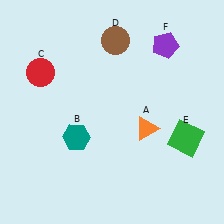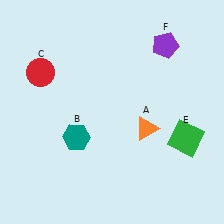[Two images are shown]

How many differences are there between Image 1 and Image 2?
There is 1 difference between the two images.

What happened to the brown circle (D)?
The brown circle (D) was removed in Image 2. It was in the top-right area of Image 1.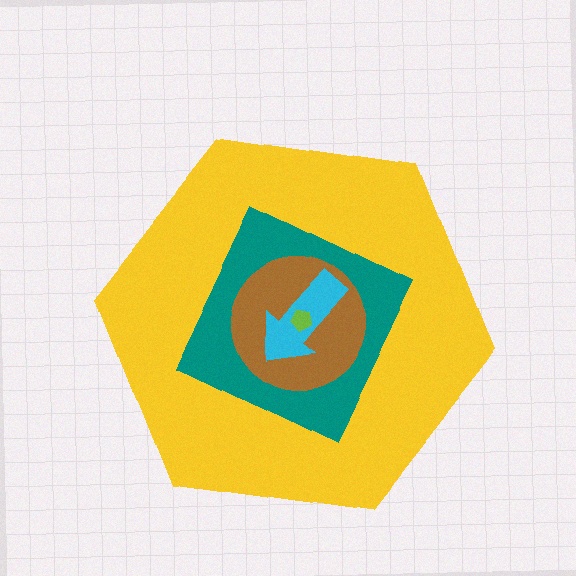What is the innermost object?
The lime pentagon.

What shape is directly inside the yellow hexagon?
The teal diamond.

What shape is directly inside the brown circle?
The cyan arrow.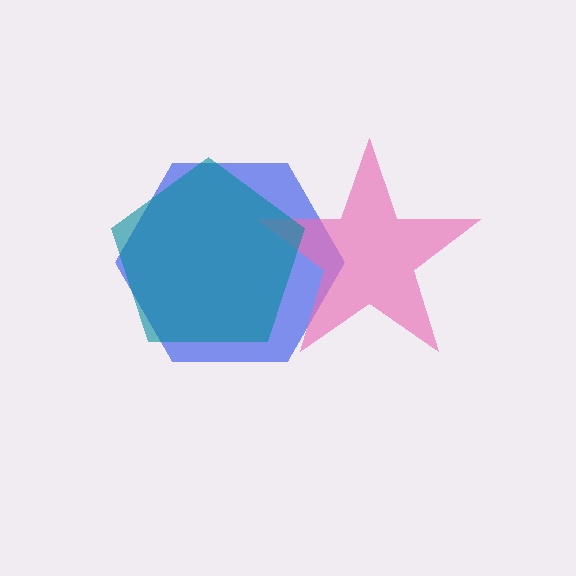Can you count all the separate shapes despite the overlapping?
Yes, there are 3 separate shapes.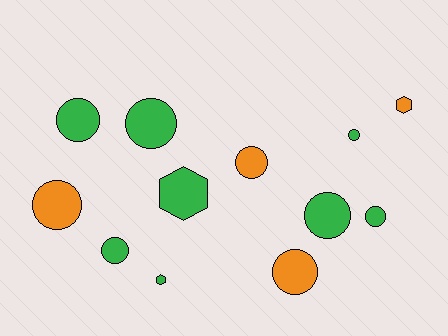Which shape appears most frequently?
Circle, with 9 objects.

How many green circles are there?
There are 6 green circles.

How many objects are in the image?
There are 12 objects.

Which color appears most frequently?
Green, with 8 objects.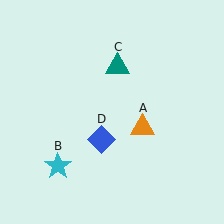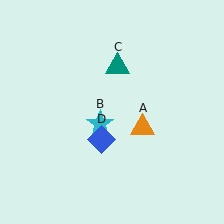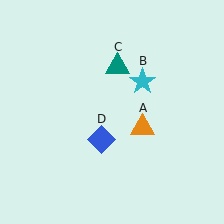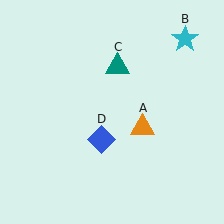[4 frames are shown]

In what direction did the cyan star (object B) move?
The cyan star (object B) moved up and to the right.